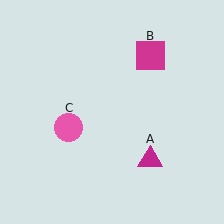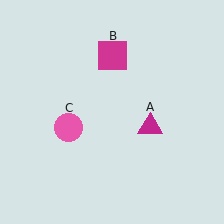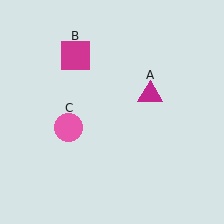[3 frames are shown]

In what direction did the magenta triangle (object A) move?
The magenta triangle (object A) moved up.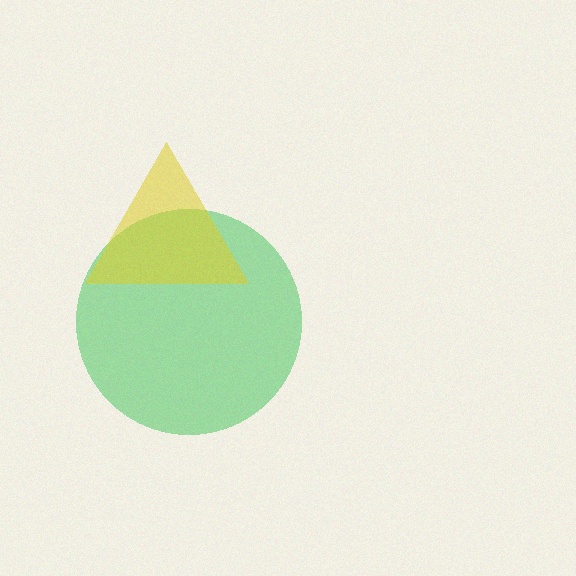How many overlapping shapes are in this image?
There are 2 overlapping shapes in the image.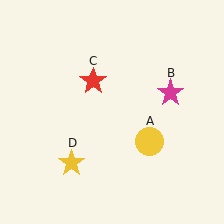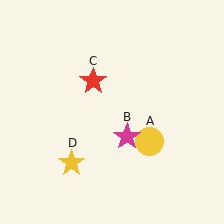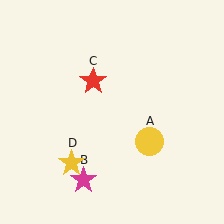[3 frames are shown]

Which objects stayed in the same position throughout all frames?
Yellow circle (object A) and red star (object C) and yellow star (object D) remained stationary.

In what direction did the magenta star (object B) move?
The magenta star (object B) moved down and to the left.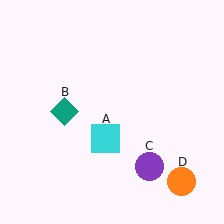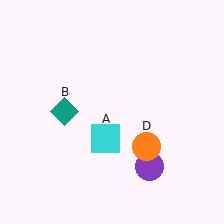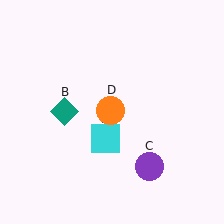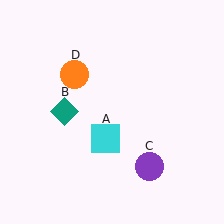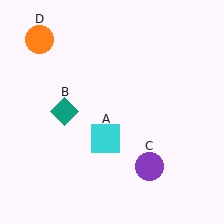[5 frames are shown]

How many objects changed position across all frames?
1 object changed position: orange circle (object D).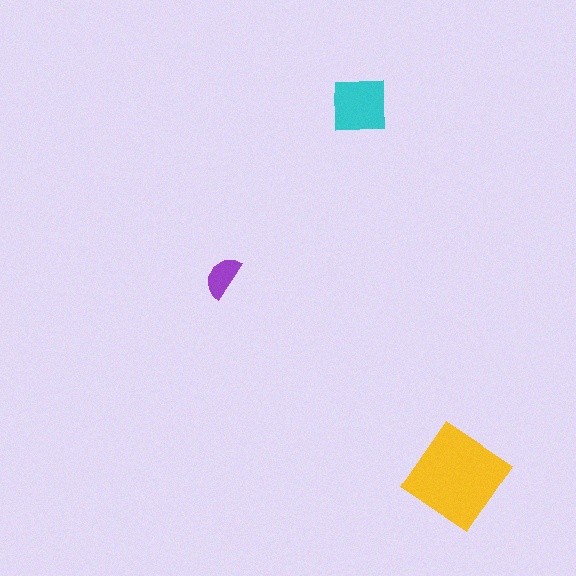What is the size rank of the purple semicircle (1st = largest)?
3rd.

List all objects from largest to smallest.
The yellow diamond, the cyan square, the purple semicircle.